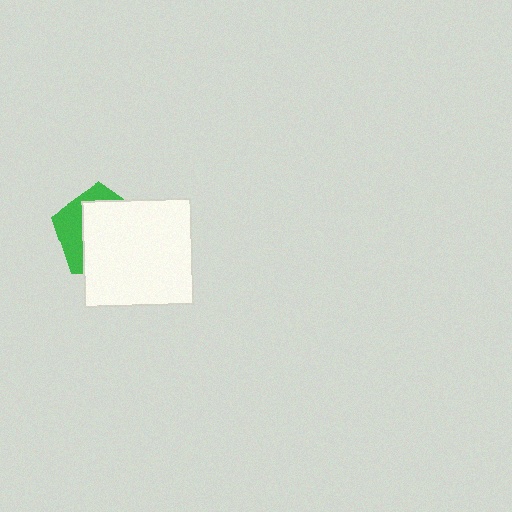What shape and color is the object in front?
The object in front is a white rectangle.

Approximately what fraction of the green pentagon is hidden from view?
Roughly 67% of the green pentagon is hidden behind the white rectangle.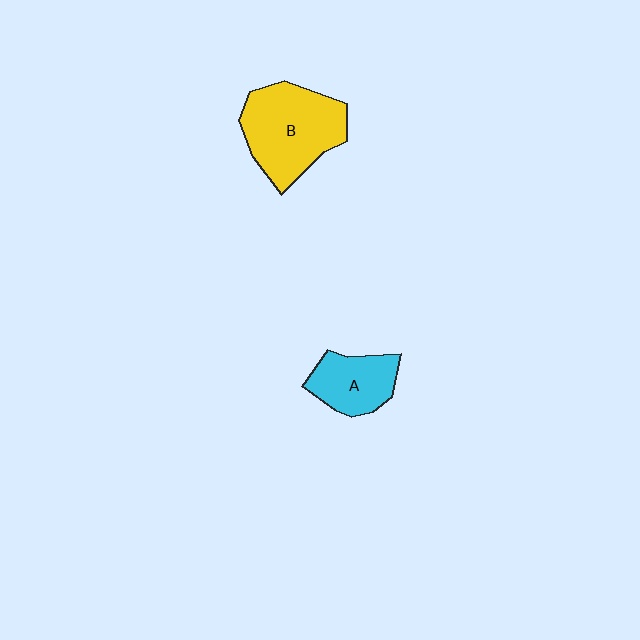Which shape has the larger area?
Shape B (yellow).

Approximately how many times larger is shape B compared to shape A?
Approximately 1.7 times.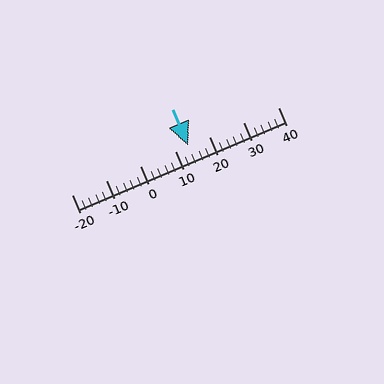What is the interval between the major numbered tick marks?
The major tick marks are spaced 10 units apart.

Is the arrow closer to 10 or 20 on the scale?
The arrow is closer to 10.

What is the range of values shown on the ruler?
The ruler shows values from -20 to 40.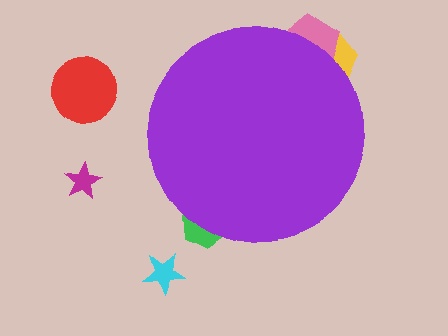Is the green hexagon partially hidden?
Yes, the green hexagon is partially hidden behind the purple circle.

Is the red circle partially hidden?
No, the red circle is fully visible.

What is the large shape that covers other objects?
A purple circle.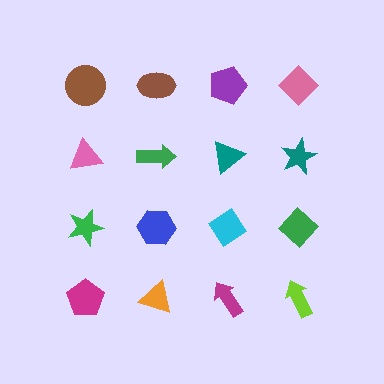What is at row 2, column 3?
A teal triangle.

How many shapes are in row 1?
4 shapes.